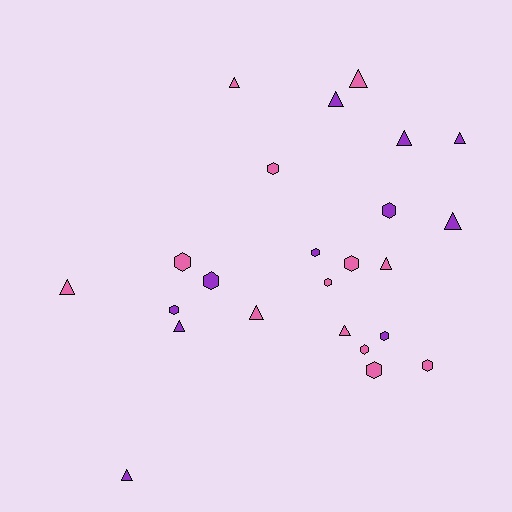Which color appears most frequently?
Pink, with 13 objects.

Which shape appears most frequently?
Triangle, with 12 objects.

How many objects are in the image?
There are 24 objects.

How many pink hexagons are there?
There are 7 pink hexagons.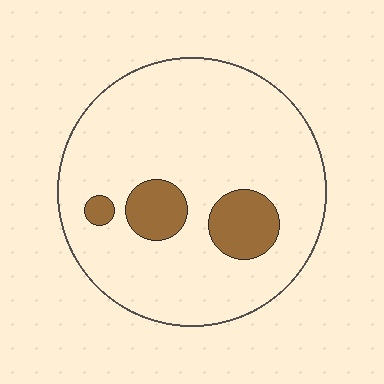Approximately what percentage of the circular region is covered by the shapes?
Approximately 15%.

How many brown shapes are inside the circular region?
3.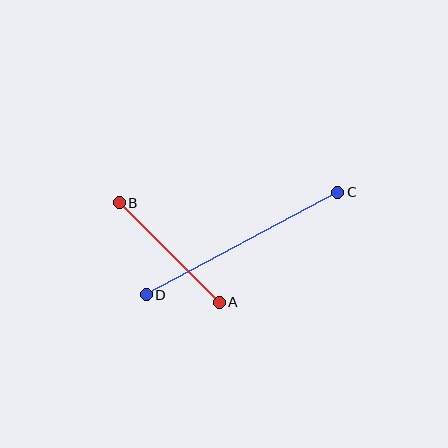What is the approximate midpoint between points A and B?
The midpoint is at approximately (169, 253) pixels.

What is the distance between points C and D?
The distance is approximately 217 pixels.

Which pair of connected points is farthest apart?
Points C and D are farthest apart.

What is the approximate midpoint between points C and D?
The midpoint is at approximately (242, 243) pixels.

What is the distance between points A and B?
The distance is approximately 141 pixels.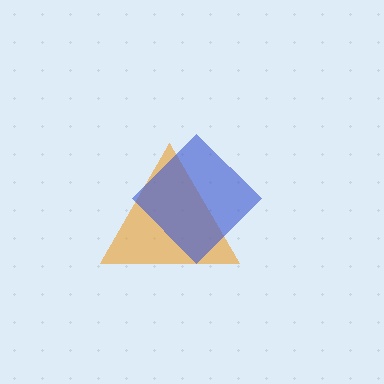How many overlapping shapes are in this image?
There are 2 overlapping shapes in the image.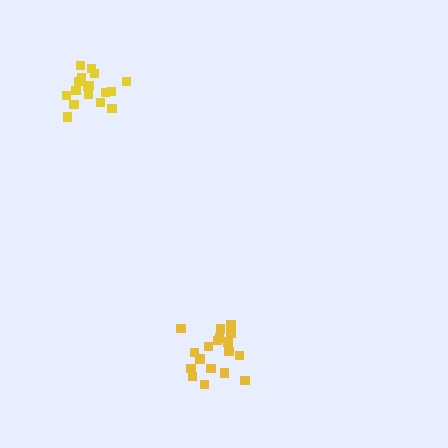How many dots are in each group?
Group 1: 18 dots, Group 2: 17 dots (35 total).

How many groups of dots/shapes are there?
There are 2 groups.